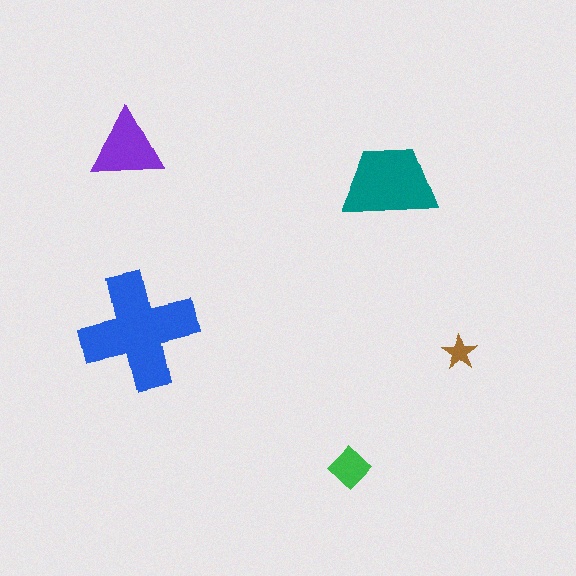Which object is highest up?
The purple triangle is topmost.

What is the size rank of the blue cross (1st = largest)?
1st.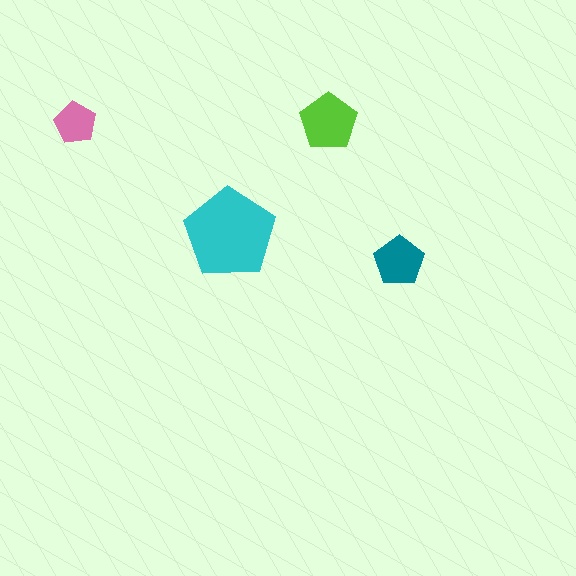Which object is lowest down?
The teal pentagon is bottommost.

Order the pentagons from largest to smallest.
the cyan one, the lime one, the teal one, the pink one.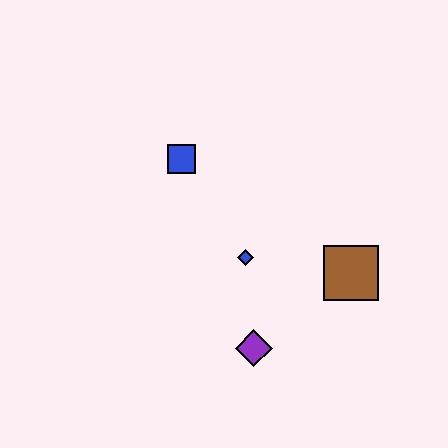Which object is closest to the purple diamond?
The blue diamond is closest to the purple diamond.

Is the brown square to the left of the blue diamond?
No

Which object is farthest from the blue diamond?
The blue square is farthest from the blue diamond.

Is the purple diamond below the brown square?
Yes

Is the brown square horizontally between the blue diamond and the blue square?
No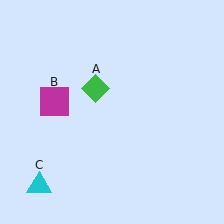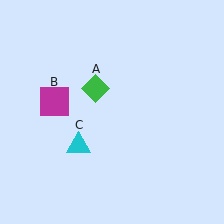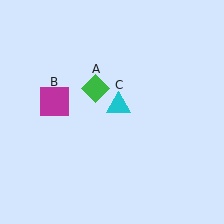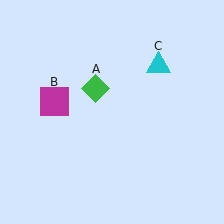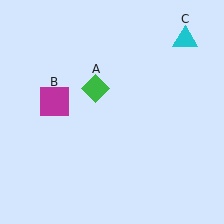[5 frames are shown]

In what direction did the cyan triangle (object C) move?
The cyan triangle (object C) moved up and to the right.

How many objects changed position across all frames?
1 object changed position: cyan triangle (object C).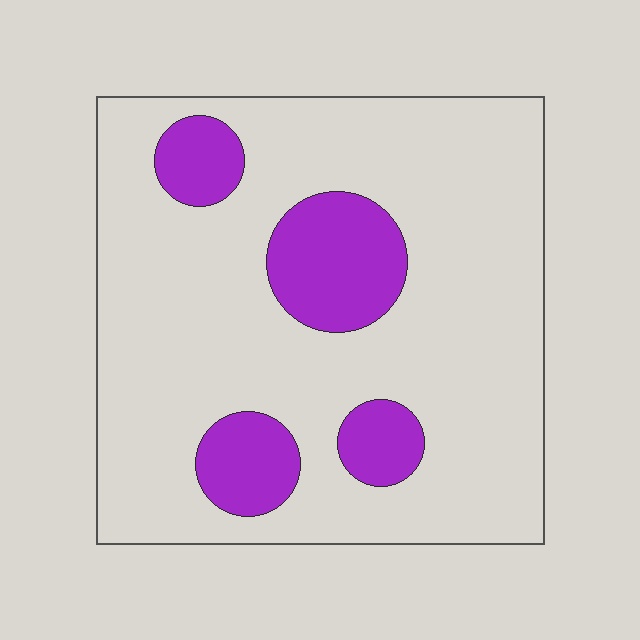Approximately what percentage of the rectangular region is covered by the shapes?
Approximately 20%.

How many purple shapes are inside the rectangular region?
4.